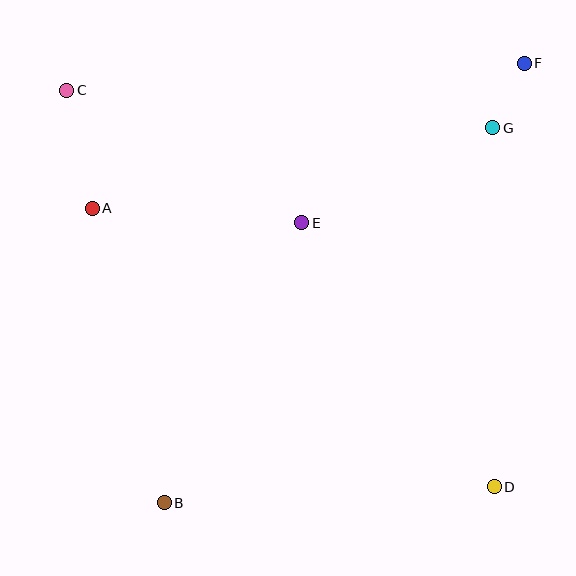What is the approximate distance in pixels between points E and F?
The distance between E and F is approximately 274 pixels.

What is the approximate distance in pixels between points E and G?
The distance between E and G is approximately 213 pixels.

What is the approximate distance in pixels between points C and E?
The distance between C and E is approximately 270 pixels.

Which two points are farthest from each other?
Points C and D are farthest from each other.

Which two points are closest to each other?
Points F and G are closest to each other.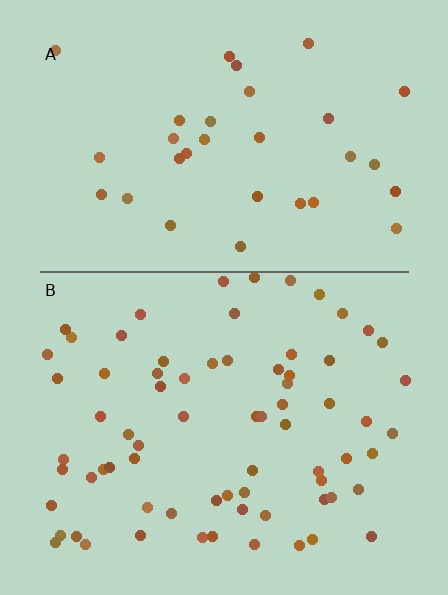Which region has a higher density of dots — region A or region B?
B (the bottom).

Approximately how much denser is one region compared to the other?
Approximately 2.2× — region B over region A.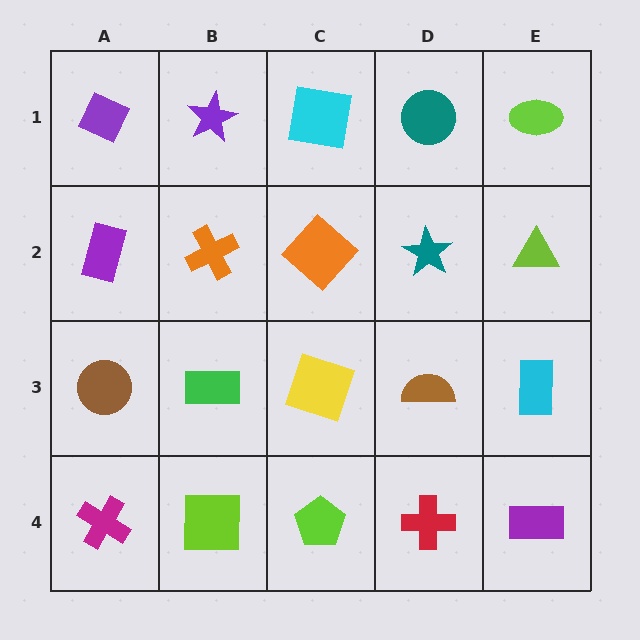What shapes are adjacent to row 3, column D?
A teal star (row 2, column D), a red cross (row 4, column D), a yellow square (row 3, column C), a cyan rectangle (row 3, column E).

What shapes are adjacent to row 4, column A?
A brown circle (row 3, column A), a lime square (row 4, column B).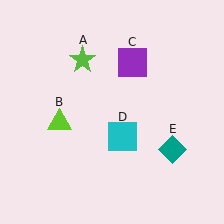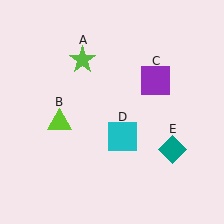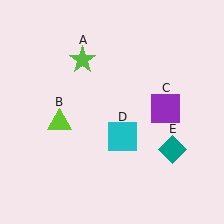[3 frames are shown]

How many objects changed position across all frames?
1 object changed position: purple square (object C).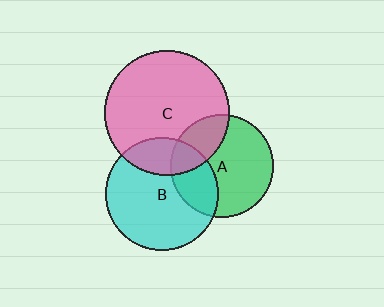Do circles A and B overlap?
Yes.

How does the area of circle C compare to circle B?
Approximately 1.2 times.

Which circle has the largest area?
Circle C (pink).